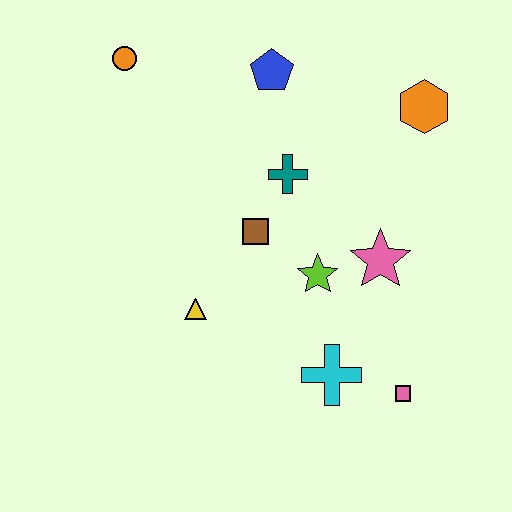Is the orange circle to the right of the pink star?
No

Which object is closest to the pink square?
The cyan cross is closest to the pink square.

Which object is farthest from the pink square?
The orange circle is farthest from the pink square.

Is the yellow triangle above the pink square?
Yes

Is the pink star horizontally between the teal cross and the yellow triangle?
No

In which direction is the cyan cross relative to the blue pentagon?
The cyan cross is below the blue pentagon.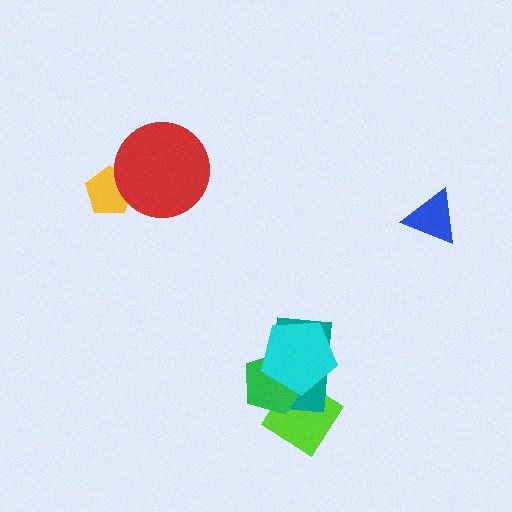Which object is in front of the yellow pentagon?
The red circle is in front of the yellow pentagon.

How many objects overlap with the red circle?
1 object overlaps with the red circle.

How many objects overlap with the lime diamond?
3 objects overlap with the lime diamond.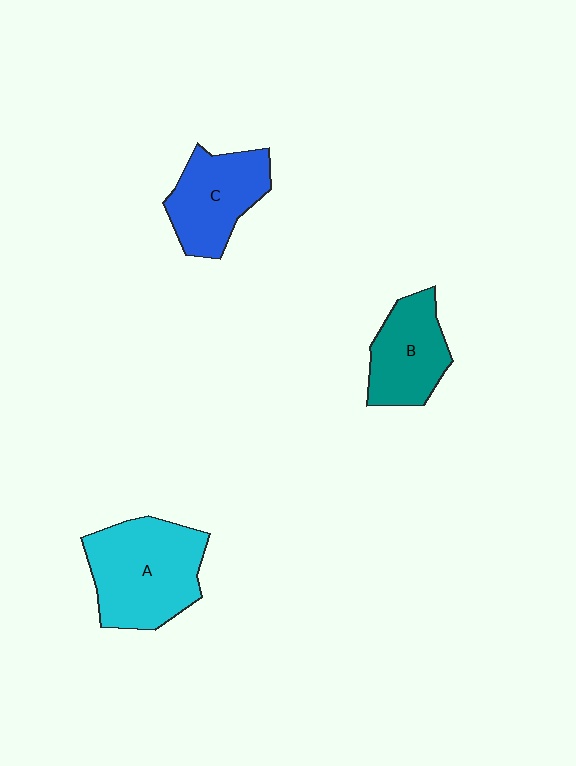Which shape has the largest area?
Shape A (cyan).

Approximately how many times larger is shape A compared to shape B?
Approximately 1.5 times.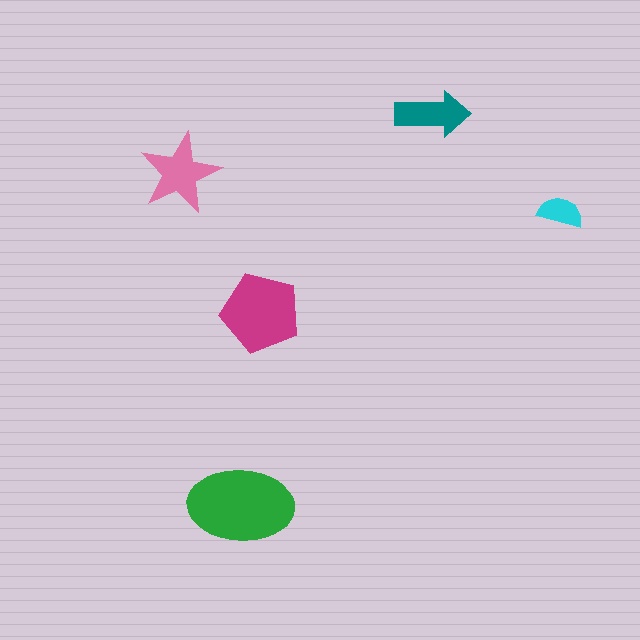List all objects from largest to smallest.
The green ellipse, the magenta pentagon, the pink star, the teal arrow, the cyan semicircle.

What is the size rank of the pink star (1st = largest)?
3rd.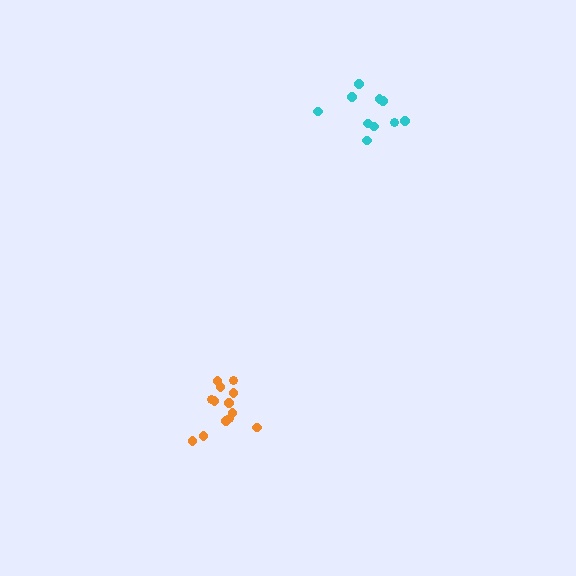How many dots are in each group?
Group 1: 10 dots, Group 2: 13 dots (23 total).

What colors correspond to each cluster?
The clusters are colored: cyan, orange.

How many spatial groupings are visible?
There are 2 spatial groupings.